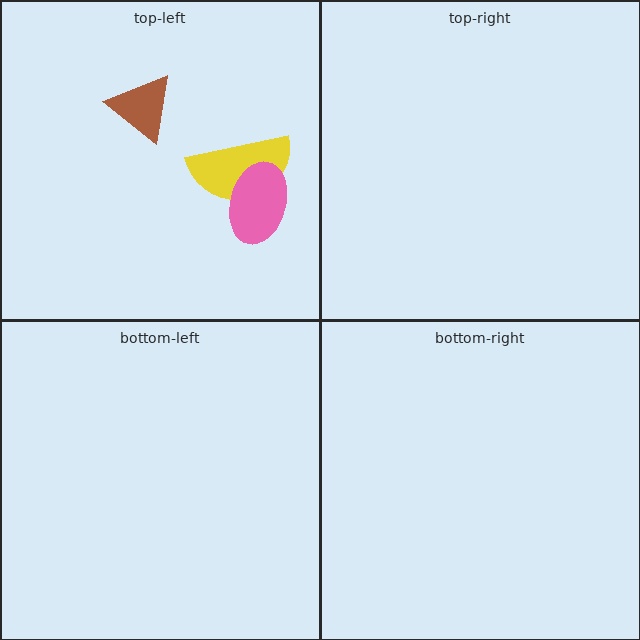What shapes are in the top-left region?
The yellow semicircle, the pink ellipse, the brown triangle.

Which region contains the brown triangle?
The top-left region.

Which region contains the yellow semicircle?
The top-left region.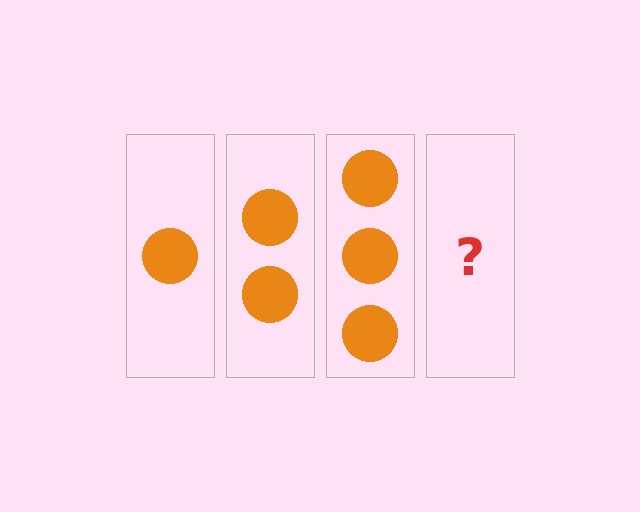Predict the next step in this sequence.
The next step is 4 circles.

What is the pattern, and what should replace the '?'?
The pattern is that each step adds one more circle. The '?' should be 4 circles.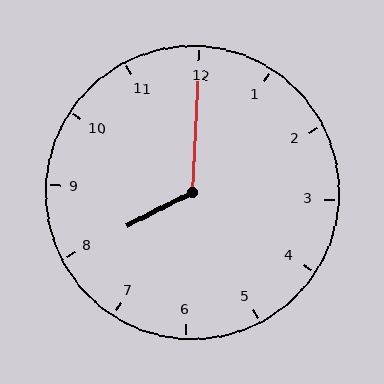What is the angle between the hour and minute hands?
Approximately 120 degrees.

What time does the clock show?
8:00.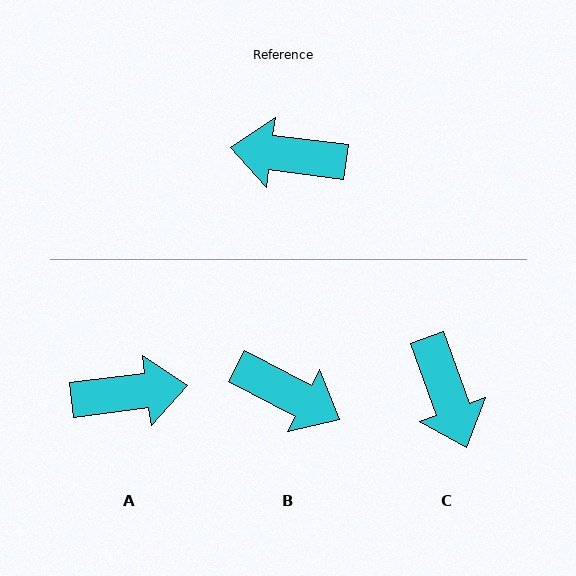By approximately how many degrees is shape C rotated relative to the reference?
Approximately 117 degrees counter-clockwise.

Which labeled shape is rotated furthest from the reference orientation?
A, about 165 degrees away.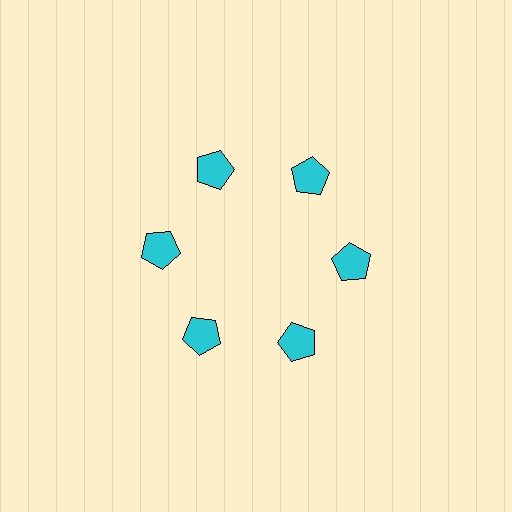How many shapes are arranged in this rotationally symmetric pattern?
There are 6 shapes, arranged in 6 groups of 1.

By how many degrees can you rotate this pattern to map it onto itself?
The pattern maps onto itself every 60 degrees of rotation.